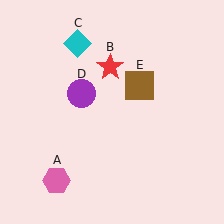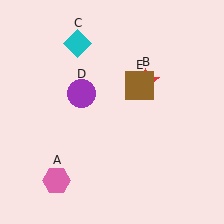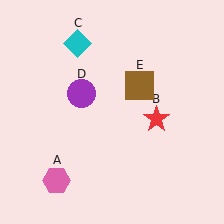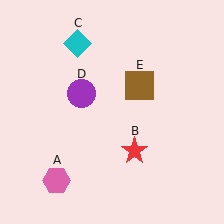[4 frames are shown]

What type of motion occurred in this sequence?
The red star (object B) rotated clockwise around the center of the scene.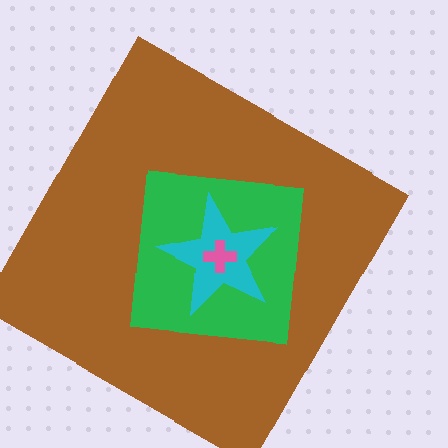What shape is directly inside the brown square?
The green square.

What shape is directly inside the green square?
The cyan star.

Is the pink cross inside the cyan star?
Yes.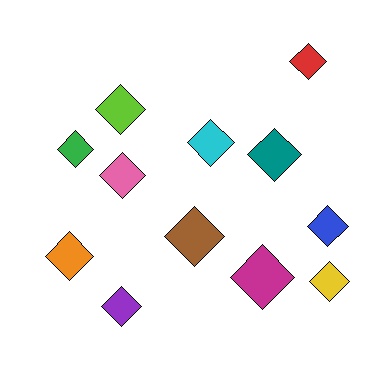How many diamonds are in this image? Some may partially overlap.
There are 12 diamonds.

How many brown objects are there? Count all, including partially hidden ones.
There is 1 brown object.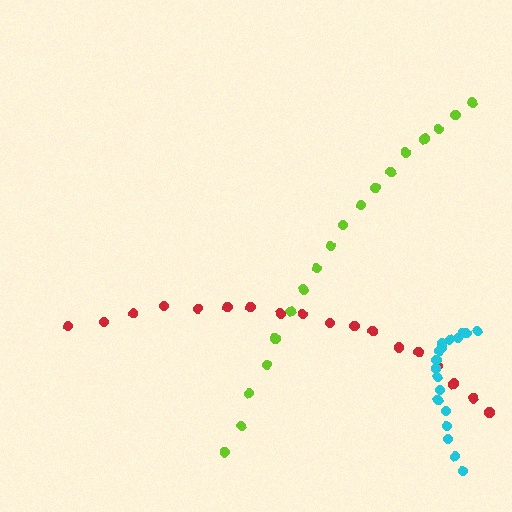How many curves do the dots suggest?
There are 3 distinct paths.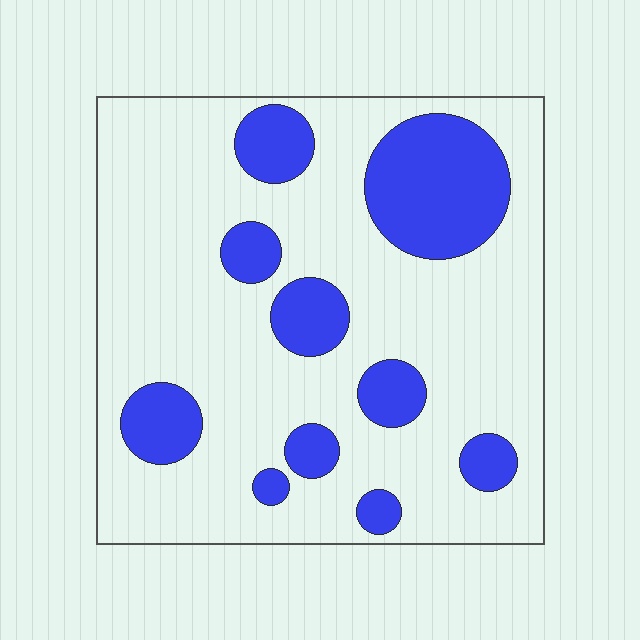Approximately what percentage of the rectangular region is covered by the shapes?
Approximately 25%.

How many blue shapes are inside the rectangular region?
10.